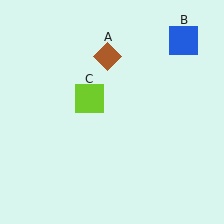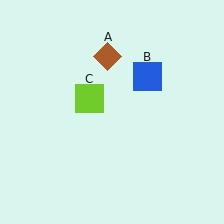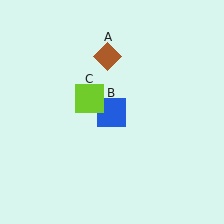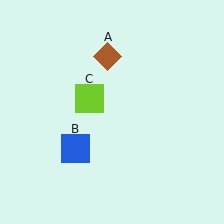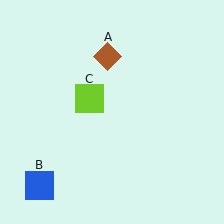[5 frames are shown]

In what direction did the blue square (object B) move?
The blue square (object B) moved down and to the left.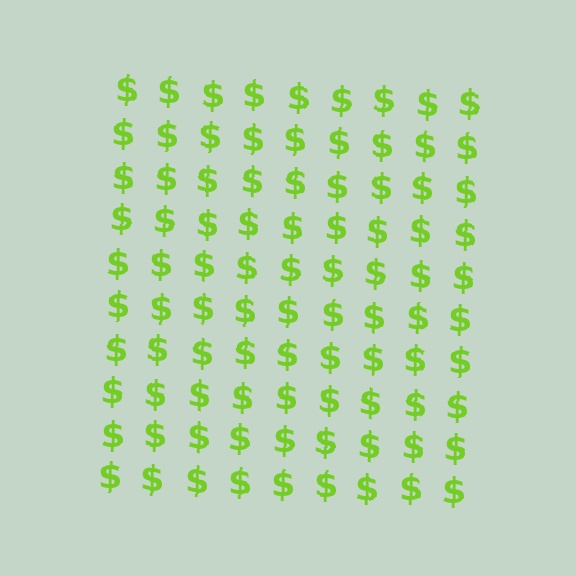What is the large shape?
The large shape is a square.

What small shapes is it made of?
It is made of small dollar signs.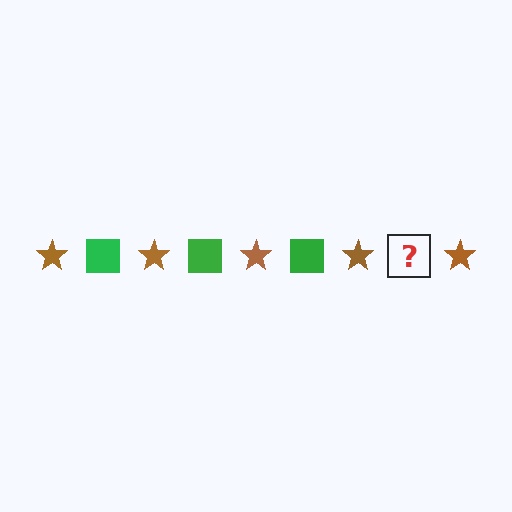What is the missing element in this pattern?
The missing element is a green square.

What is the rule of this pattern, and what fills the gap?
The rule is that the pattern alternates between brown star and green square. The gap should be filled with a green square.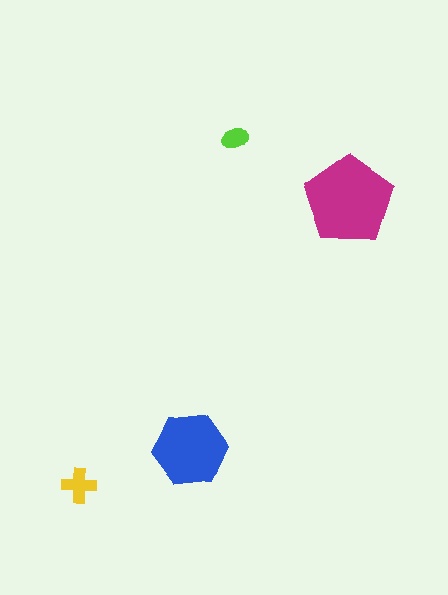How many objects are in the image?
There are 4 objects in the image.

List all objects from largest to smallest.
The magenta pentagon, the blue hexagon, the yellow cross, the lime ellipse.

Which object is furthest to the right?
The magenta pentagon is rightmost.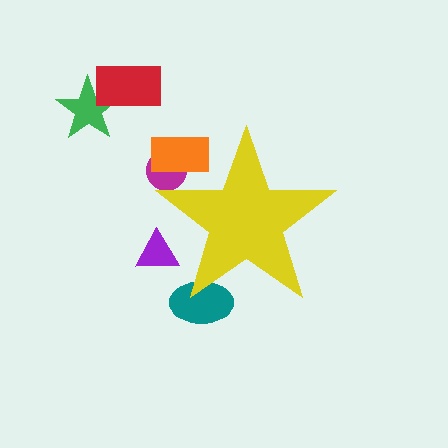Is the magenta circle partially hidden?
Yes, the magenta circle is partially hidden behind the yellow star.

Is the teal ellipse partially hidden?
Yes, the teal ellipse is partially hidden behind the yellow star.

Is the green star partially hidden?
No, the green star is fully visible.